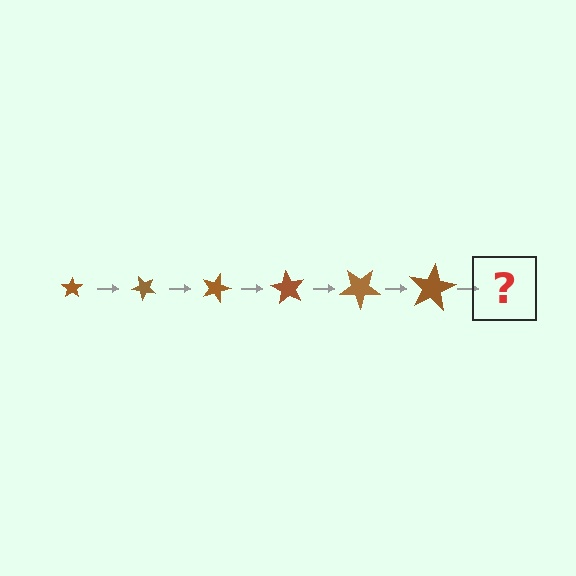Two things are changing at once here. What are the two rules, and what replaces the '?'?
The two rules are that the star grows larger each step and it rotates 45 degrees each step. The '?' should be a star, larger than the previous one and rotated 270 degrees from the start.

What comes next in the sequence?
The next element should be a star, larger than the previous one and rotated 270 degrees from the start.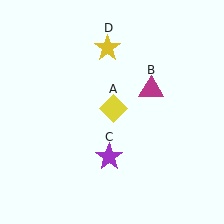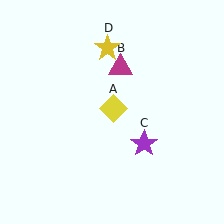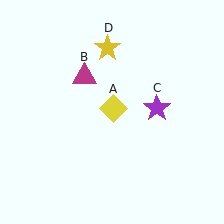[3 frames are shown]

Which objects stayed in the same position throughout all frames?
Yellow diamond (object A) and yellow star (object D) remained stationary.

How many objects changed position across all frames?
2 objects changed position: magenta triangle (object B), purple star (object C).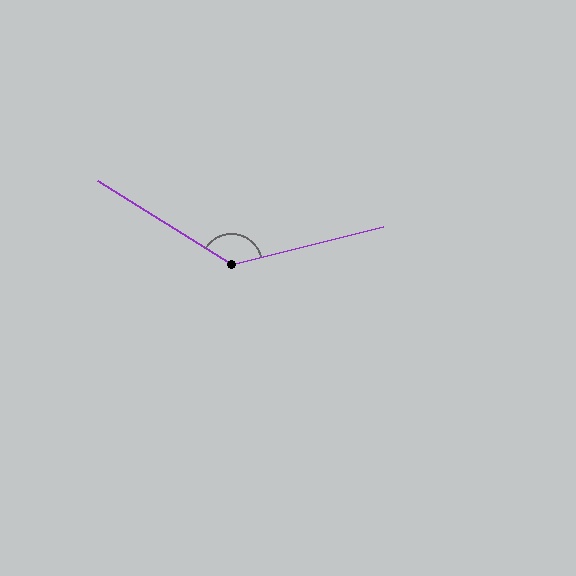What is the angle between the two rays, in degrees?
Approximately 134 degrees.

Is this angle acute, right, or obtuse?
It is obtuse.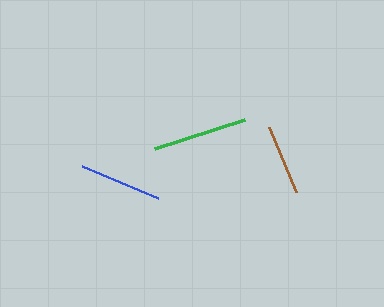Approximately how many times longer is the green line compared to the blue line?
The green line is approximately 1.2 times the length of the blue line.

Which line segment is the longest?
The green line is the longest at approximately 94 pixels.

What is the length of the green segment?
The green segment is approximately 94 pixels long.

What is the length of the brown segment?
The brown segment is approximately 71 pixels long.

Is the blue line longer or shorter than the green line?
The green line is longer than the blue line.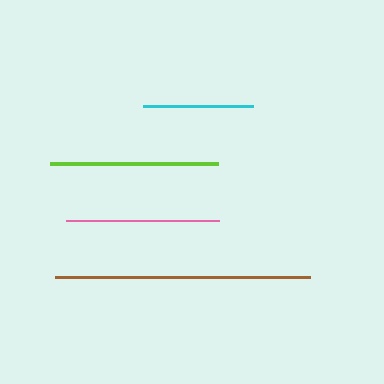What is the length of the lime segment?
The lime segment is approximately 168 pixels long.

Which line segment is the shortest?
The cyan line is the shortest at approximately 110 pixels.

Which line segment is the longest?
The brown line is the longest at approximately 255 pixels.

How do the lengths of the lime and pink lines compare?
The lime and pink lines are approximately the same length.